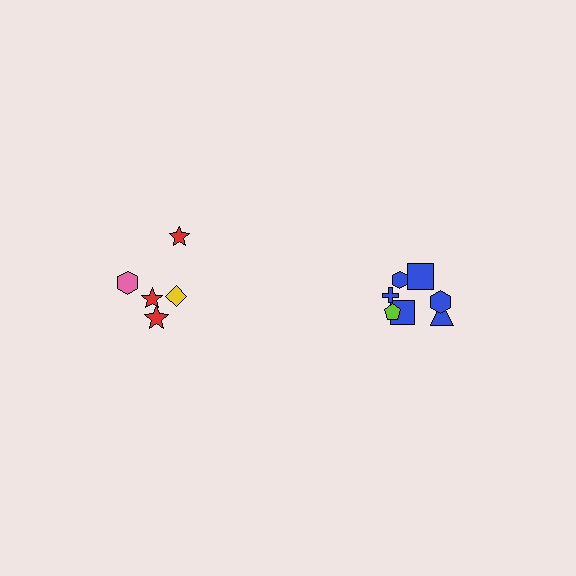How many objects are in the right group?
There are 7 objects.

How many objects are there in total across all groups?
There are 12 objects.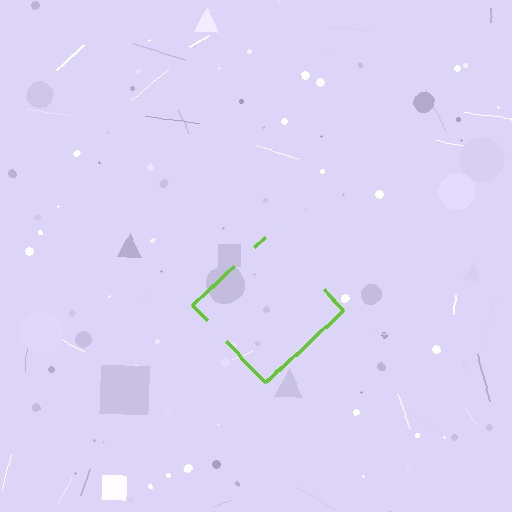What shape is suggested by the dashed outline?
The dashed outline suggests a diamond.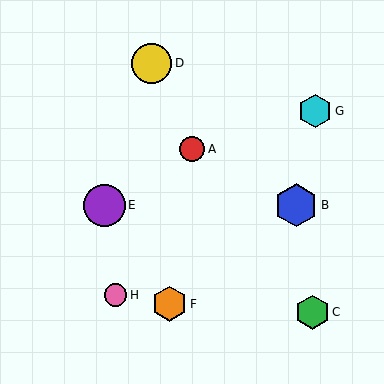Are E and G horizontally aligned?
No, E is at y≈205 and G is at y≈111.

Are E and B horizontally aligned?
Yes, both are at y≈205.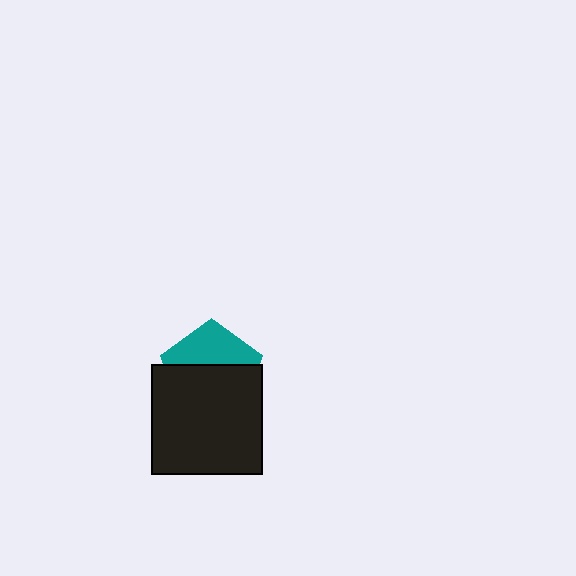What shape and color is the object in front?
The object in front is a black square.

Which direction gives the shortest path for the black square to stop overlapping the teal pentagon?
Moving down gives the shortest separation.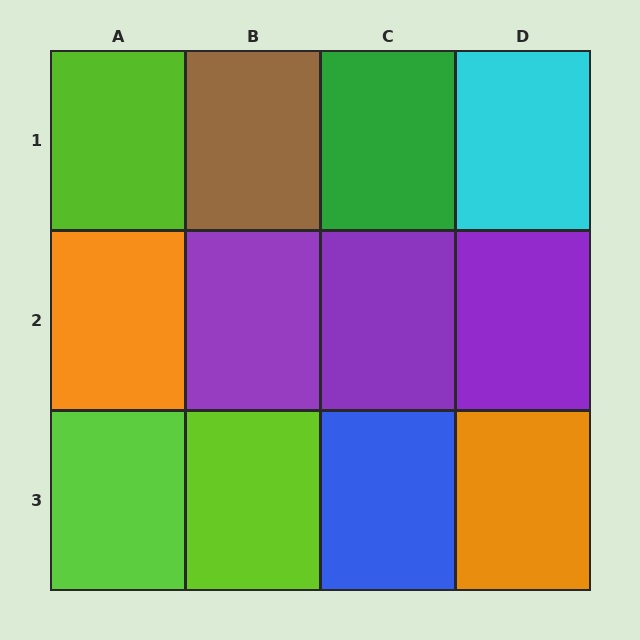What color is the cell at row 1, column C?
Green.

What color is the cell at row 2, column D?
Purple.